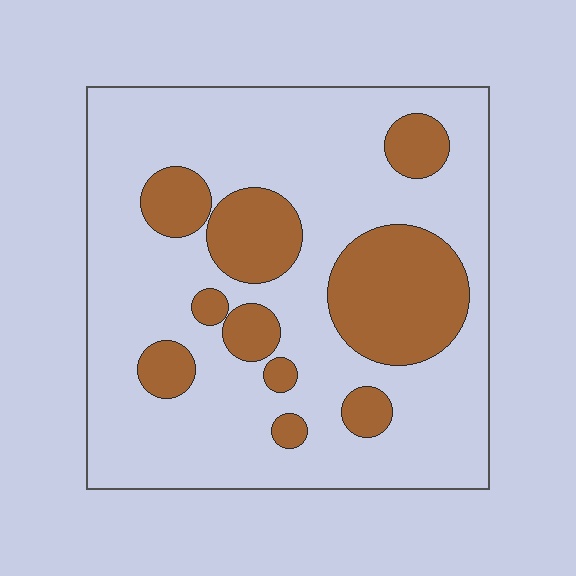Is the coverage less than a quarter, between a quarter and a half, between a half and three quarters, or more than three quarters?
Between a quarter and a half.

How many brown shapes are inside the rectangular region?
10.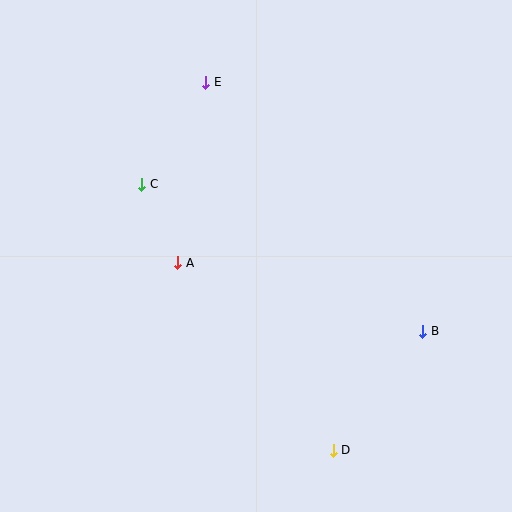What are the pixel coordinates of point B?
Point B is at (423, 331).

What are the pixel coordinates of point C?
Point C is at (142, 184).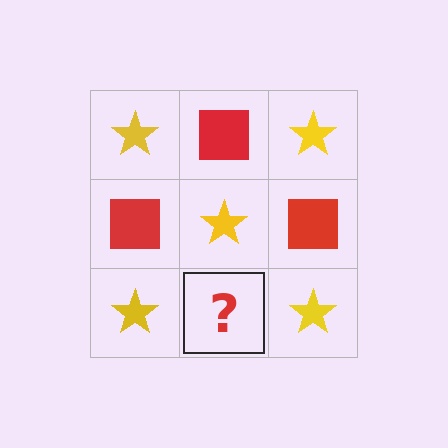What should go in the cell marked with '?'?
The missing cell should contain a red square.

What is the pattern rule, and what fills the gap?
The rule is that it alternates yellow star and red square in a checkerboard pattern. The gap should be filled with a red square.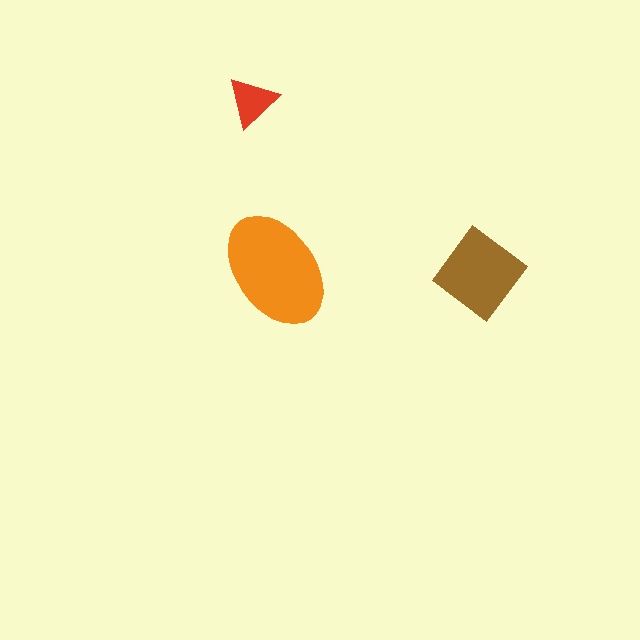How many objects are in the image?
There are 3 objects in the image.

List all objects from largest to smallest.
The orange ellipse, the brown diamond, the red triangle.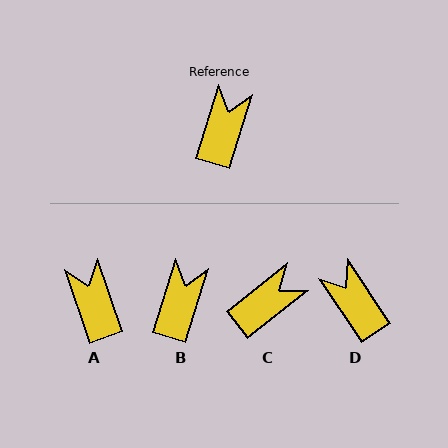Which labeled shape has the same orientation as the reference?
B.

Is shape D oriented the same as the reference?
No, it is off by about 51 degrees.